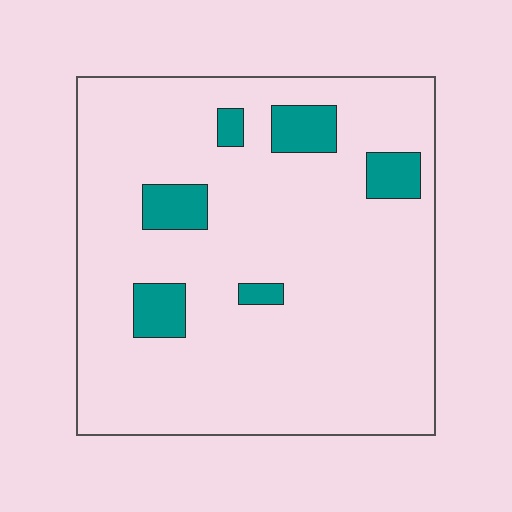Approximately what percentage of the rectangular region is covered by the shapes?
Approximately 10%.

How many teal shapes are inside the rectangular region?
6.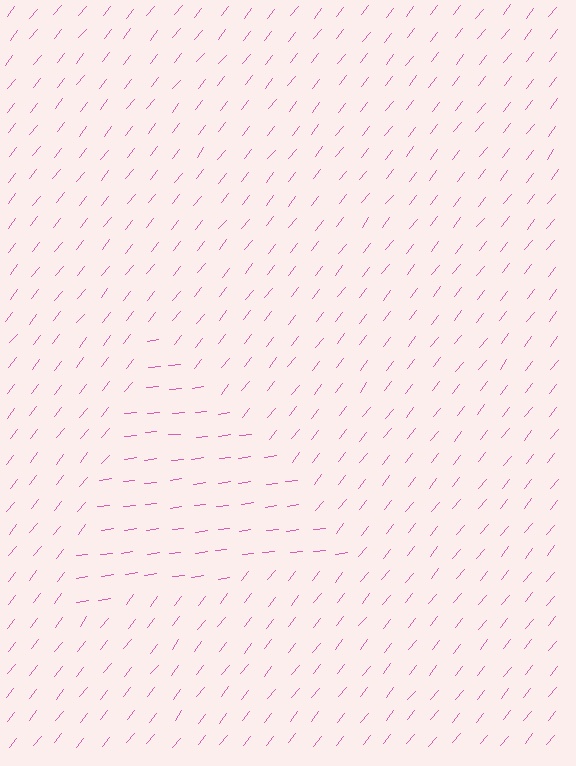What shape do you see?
I see a triangle.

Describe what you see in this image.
The image is filled with small pink line segments. A triangle region in the image has lines oriented differently from the surrounding lines, creating a visible texture boundary.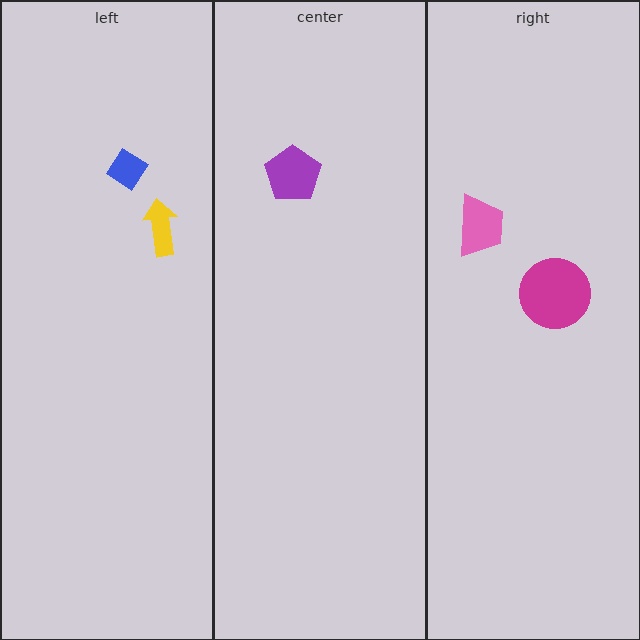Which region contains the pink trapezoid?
The right region.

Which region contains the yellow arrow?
The left region.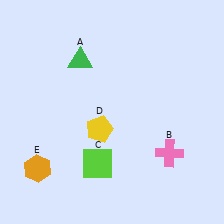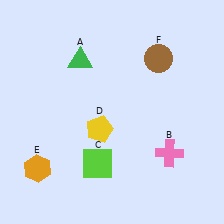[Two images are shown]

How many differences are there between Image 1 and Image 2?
There is 1 difference between the two images.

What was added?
A brown circle (F) was added in Image 2.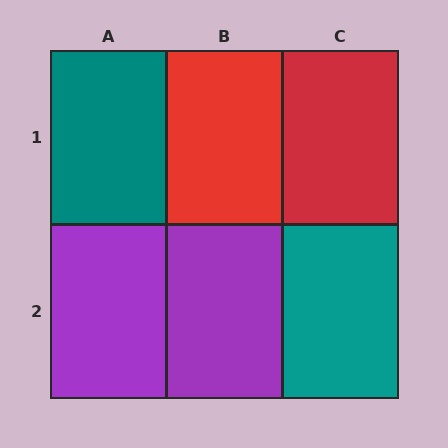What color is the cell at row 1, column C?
Red.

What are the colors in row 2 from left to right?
Purple, purple, teal.